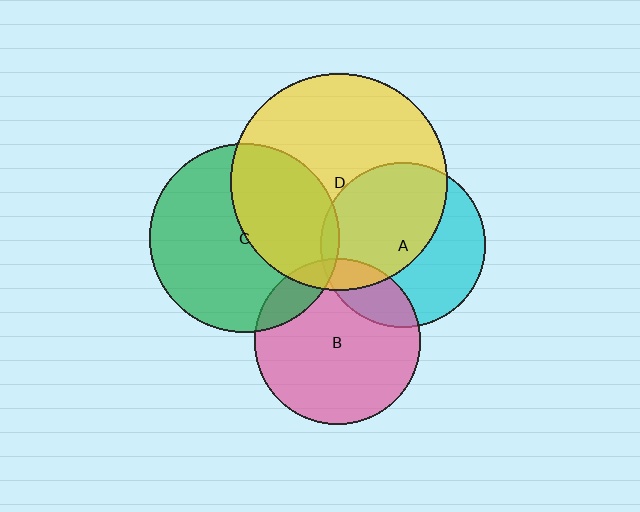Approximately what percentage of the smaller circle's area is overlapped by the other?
Approximately 5%.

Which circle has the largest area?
Circle D (yellow).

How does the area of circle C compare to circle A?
Approximately 1.3 times.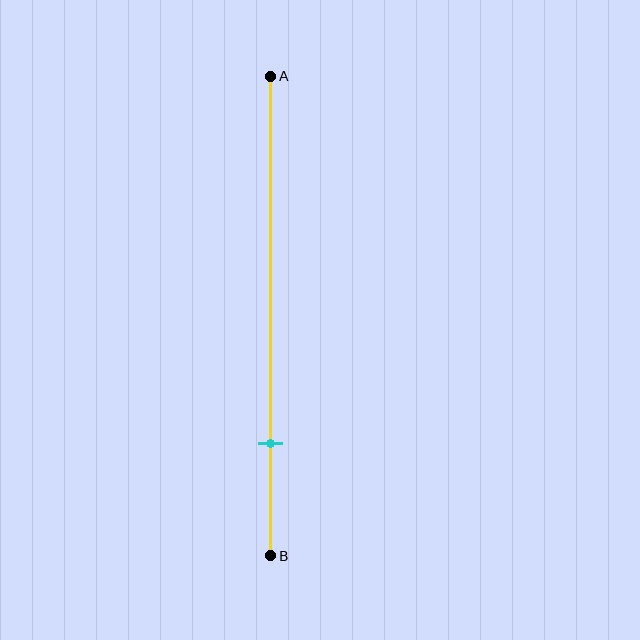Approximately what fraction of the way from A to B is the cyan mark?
The cyan mark is approximately 75% of the way from A to B.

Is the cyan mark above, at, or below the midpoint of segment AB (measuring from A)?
The cyan mark is below the midpoint of segment AB.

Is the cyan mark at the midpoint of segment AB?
No, the mark is at about 75% from A, not at the 50% midpoint.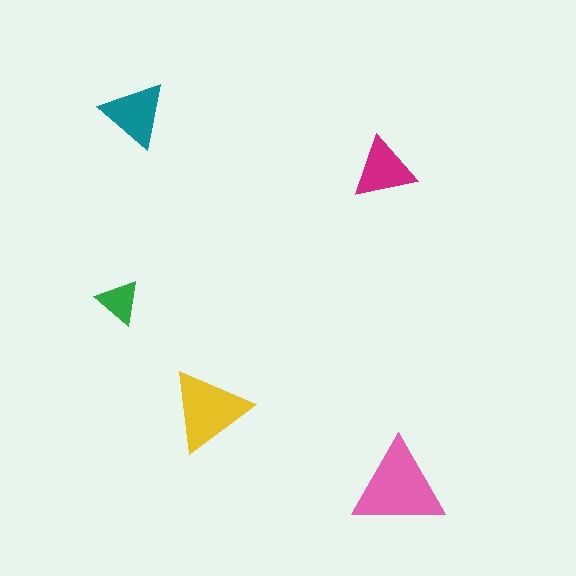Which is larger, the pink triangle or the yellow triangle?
The pink one.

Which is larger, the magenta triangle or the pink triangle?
The pink one.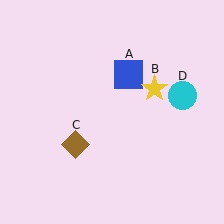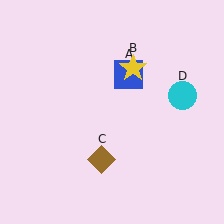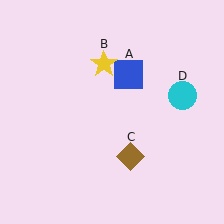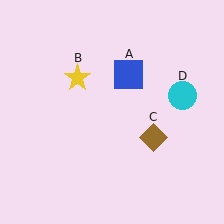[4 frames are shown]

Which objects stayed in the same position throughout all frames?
Blue square (object A) and cyan circle (object D) remained stationary.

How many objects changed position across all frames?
2 objects changed position: yellow star (object B), brown diamond (object C).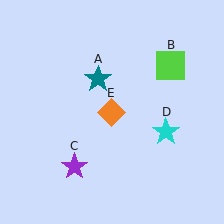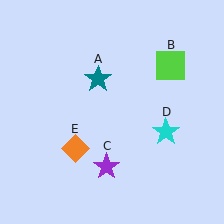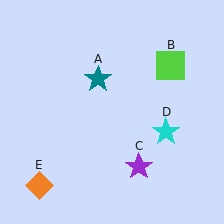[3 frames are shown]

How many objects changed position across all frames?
2 objects changed position: purple star (object C), orange diamond (object E).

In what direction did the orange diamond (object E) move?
The orange diamond (object E) moved down and to the left.